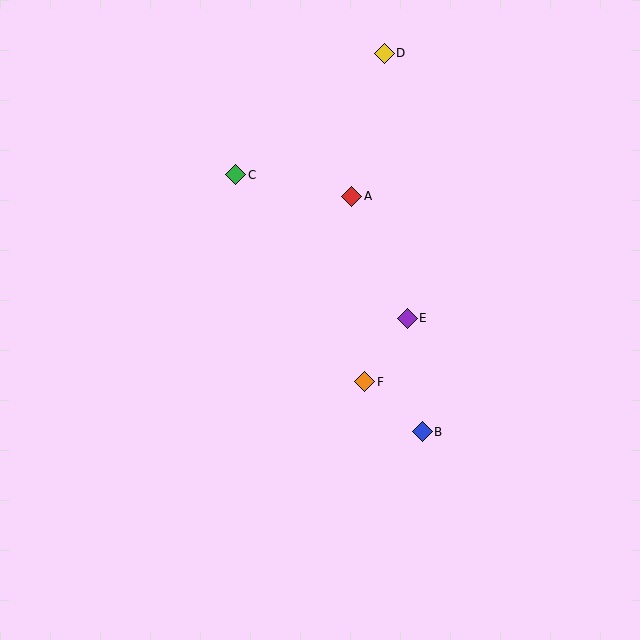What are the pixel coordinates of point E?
Point E is at (407, 318).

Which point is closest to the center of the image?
Point F at (364, 382) is closest to the center.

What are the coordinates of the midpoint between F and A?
The midpoint between F and A is at (358, 289).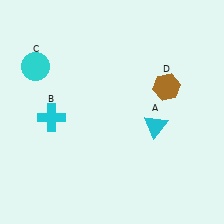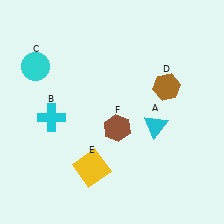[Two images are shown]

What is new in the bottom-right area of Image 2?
A brown hexagon (F) was added in the bottom-right area of Image 2.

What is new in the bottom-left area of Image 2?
A yellow square (E) was added in the bottom-left area of Image 2.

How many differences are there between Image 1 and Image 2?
There are 2 differences between the two images.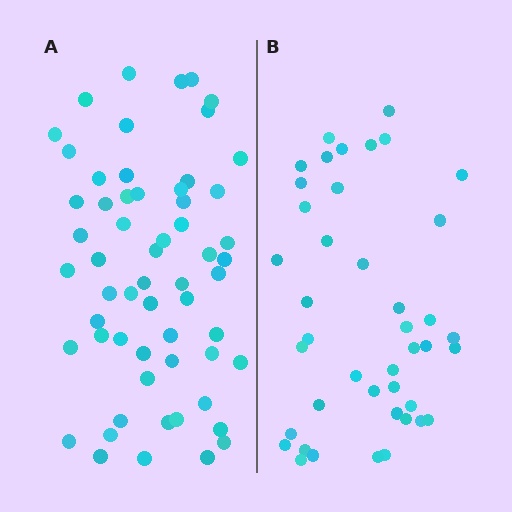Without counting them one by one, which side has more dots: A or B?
Region A (the left region) has more dots.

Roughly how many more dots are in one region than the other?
Region A has approximately 15 more dots than region B.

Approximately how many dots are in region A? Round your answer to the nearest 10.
About 60 dots. (The exact count is 59, which rounds to 60.)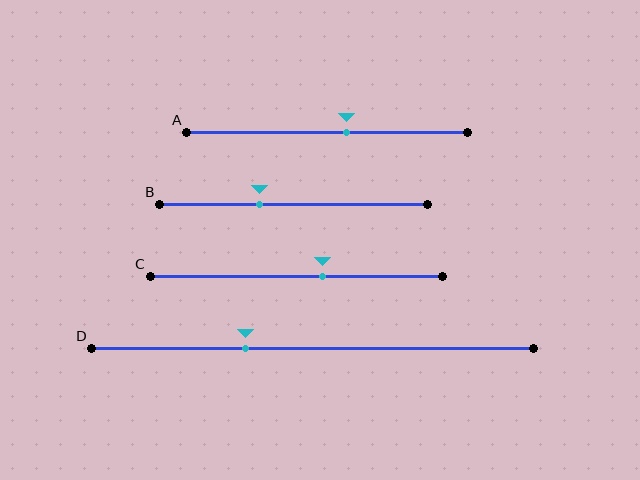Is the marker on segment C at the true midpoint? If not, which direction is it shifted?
No, the marker on segment C is shifted to the right by about 9% of the segment length.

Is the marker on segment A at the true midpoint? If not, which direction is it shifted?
No, the marker on segment A is shifted to the right by about 7% of the segment length.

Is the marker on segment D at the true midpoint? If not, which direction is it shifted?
No, the marker on segment D is shifted to the left by about 15% of the segment length.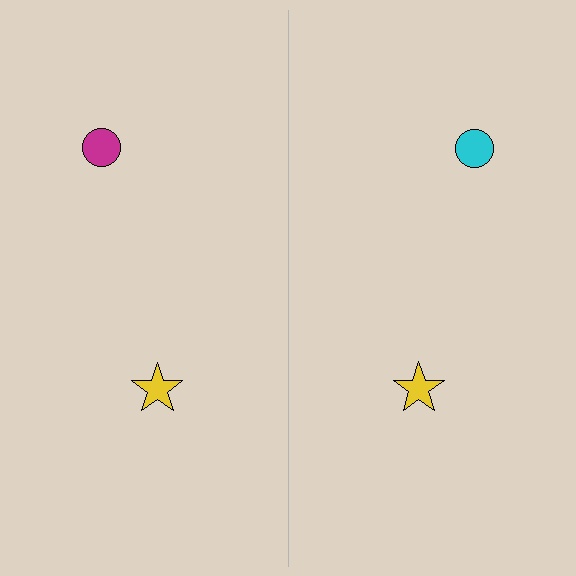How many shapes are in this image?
There are 4 shapes in this image.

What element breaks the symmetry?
The cyan circle on the right side breaks the symmetry — its mirror counterpart is magenta.